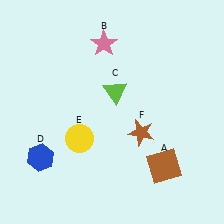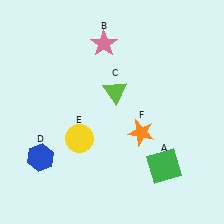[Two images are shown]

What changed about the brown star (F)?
In Image 1, F is brown. In Image 2, it changed to orange.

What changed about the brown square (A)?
In Image 1, A is brown. In Image 2, it changed to green.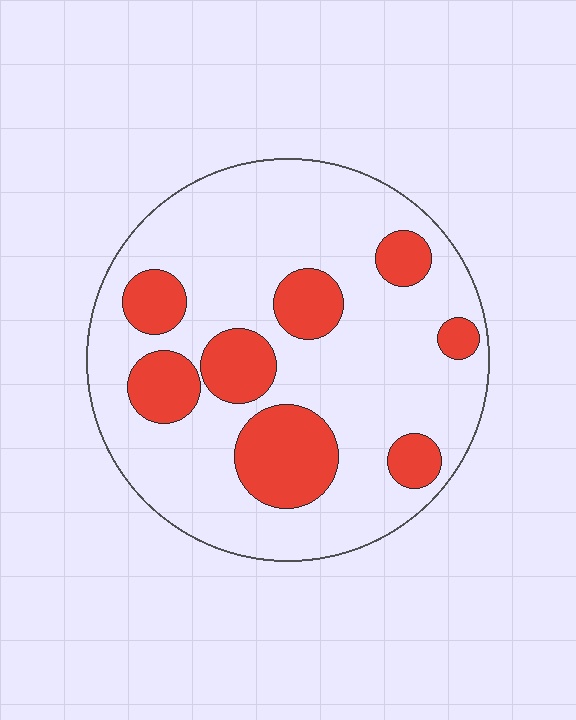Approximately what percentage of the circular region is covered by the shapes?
Approximately 25%.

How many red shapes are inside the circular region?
8.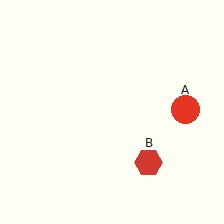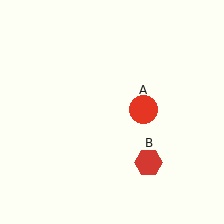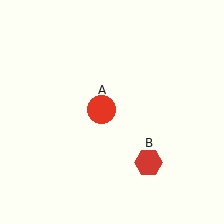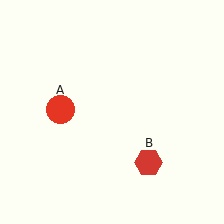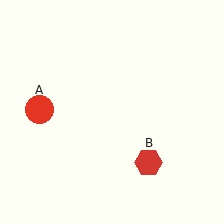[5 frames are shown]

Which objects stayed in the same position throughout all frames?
Red hexagon (object B) remained stationary.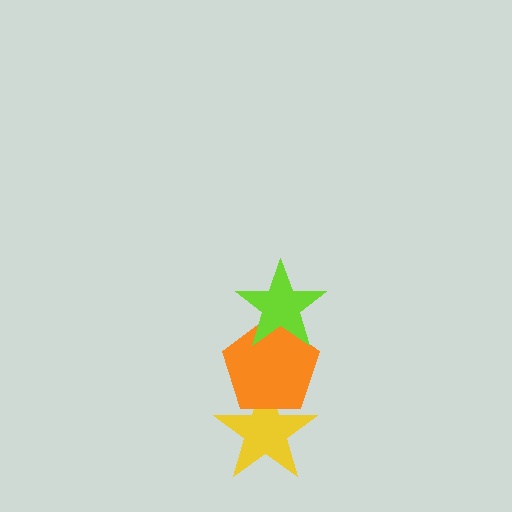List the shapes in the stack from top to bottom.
From top to bottom: the lime star, the orange pentagon, the yellow star.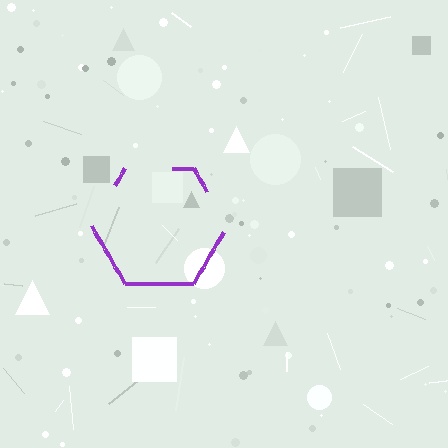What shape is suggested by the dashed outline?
The dashed outline suggests a hexagon.